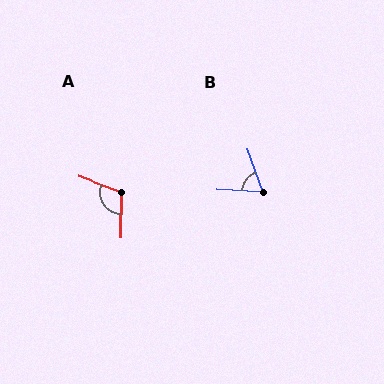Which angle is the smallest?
B, at approximately 67 degrees.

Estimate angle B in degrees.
Approximately 67 degrees.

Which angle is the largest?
A, at approximately 109 degrees.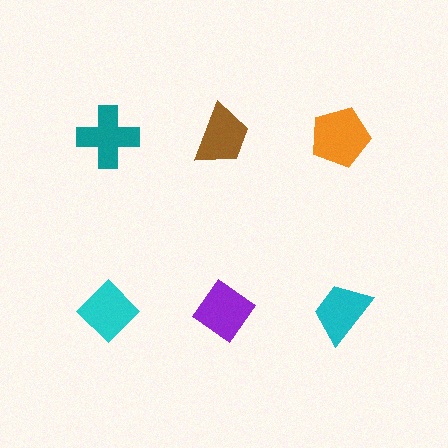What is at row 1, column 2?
A brown trapezoid.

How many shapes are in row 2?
3 shapes.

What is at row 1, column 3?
An orange pentagon.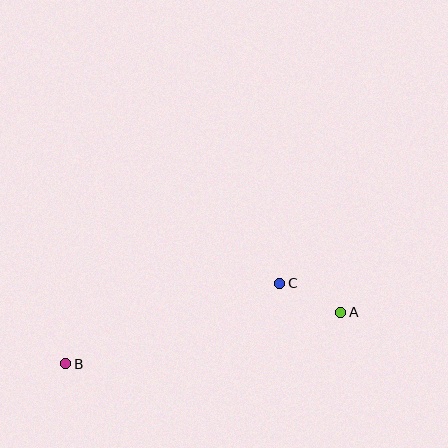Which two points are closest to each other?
Points A and C are closest to each other.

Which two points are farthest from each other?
Points A and B are farthest from each other.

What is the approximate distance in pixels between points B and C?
The distance between B and C is approximately 229 pixels.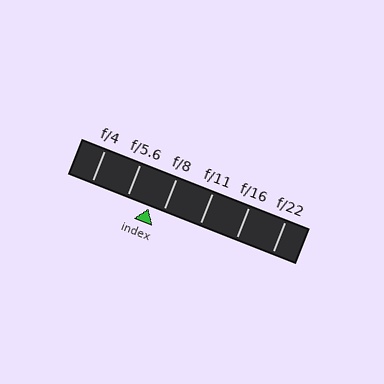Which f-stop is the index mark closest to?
The index mark is closest to f/8.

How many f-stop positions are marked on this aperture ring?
There are 6 f-stop positions marked.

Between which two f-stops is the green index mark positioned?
The index mark is between f/5.6 and f/8.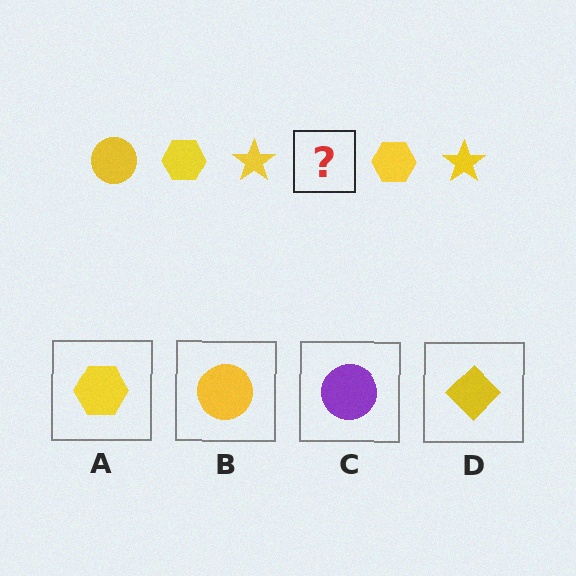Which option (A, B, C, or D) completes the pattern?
B.